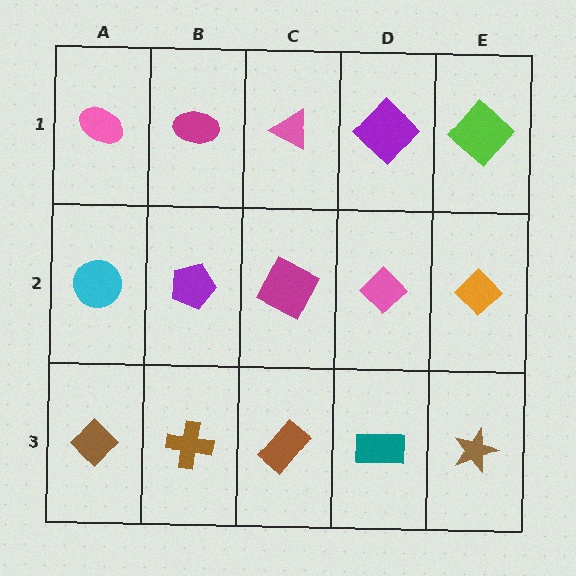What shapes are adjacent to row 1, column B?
A purple pentagon (row 2, column B), a pink ellipse (row 1, column A), a pink triangle (row 1, column C).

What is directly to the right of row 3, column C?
A teal rectangle.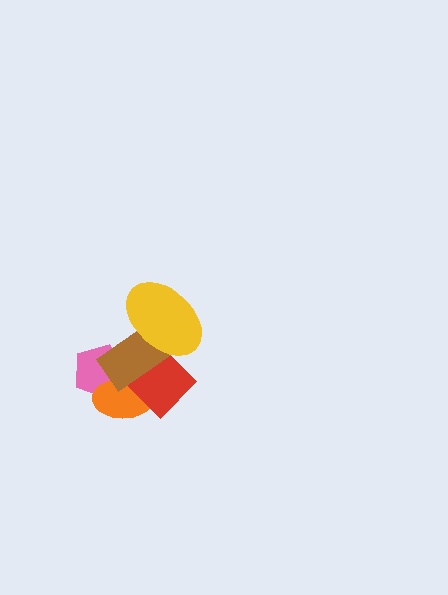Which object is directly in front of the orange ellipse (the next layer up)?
The red diamond is directly in front of the orange ellipse.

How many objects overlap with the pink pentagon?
2 objects overlap with the pink pentagon.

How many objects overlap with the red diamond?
3 objects overlap with the red diamond.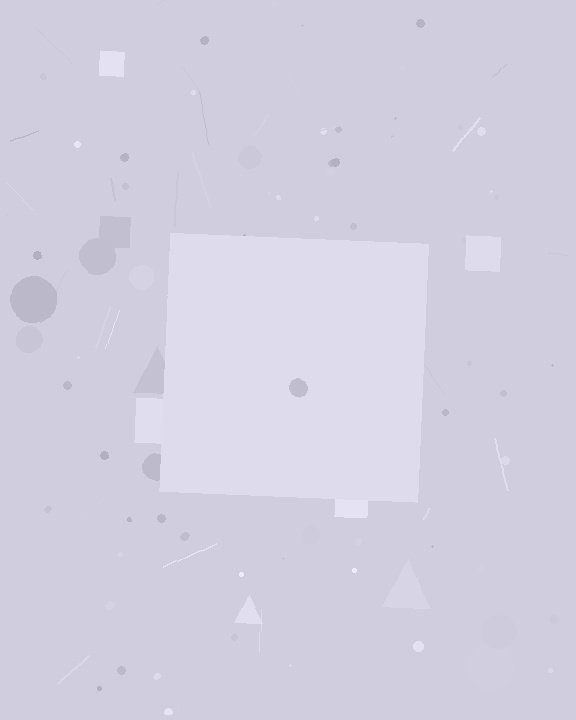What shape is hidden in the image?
A square is hidden in the image.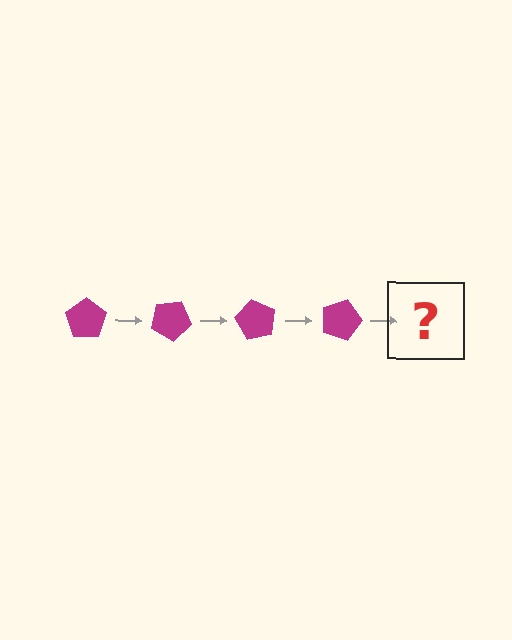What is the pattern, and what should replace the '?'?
The pattern is that the pentagon rotates 30 degrees each step. The '?' should be a magenta pentagon rotated 120 degrees.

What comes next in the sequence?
The next element should be a magenta pentagon rotated 120 degrees.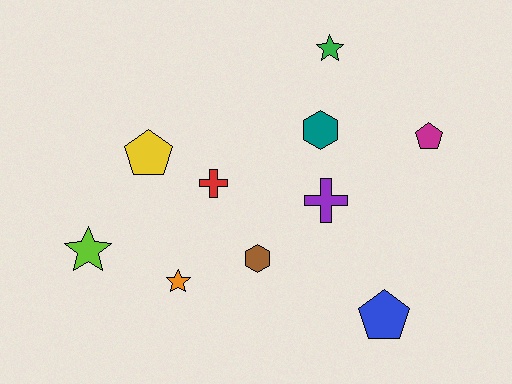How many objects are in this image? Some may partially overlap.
There are 10 objects.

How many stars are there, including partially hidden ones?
There are 3 stars.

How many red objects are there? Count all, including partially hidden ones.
There is 1 red object.